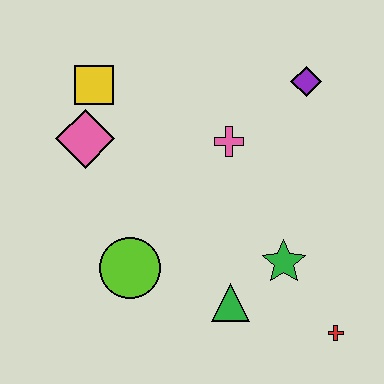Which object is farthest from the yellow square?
The red cross is farthest from the yellow square.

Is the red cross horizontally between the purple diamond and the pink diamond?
No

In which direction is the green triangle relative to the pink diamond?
The green triangle is below the pink diamond.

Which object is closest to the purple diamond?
The pink cross is closest to the purple diamond.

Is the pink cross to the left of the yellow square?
No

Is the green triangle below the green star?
Yes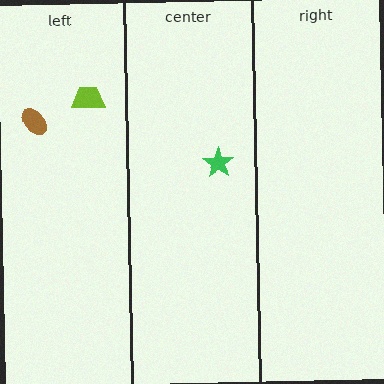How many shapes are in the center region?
1.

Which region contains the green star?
The center region.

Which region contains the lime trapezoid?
The left region.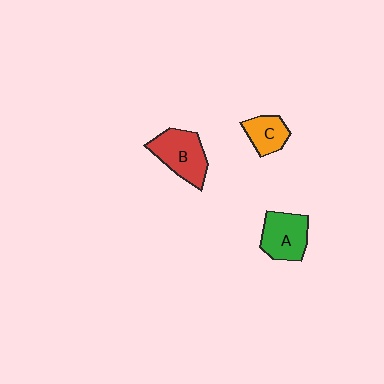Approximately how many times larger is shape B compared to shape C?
Approximately 1.6 times.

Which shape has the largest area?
Shape B (red).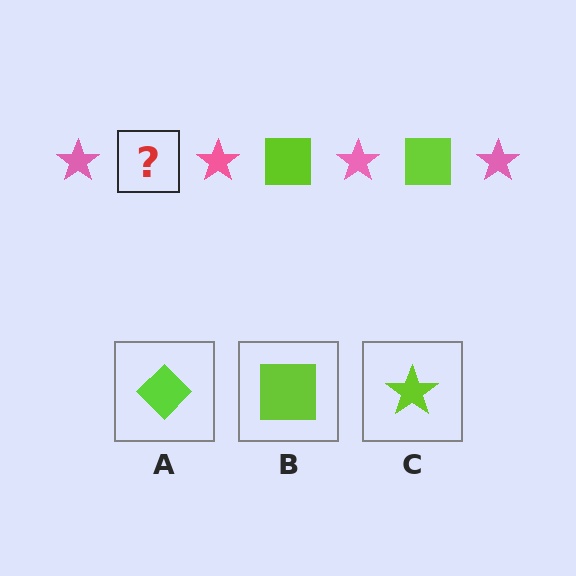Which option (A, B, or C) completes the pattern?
B.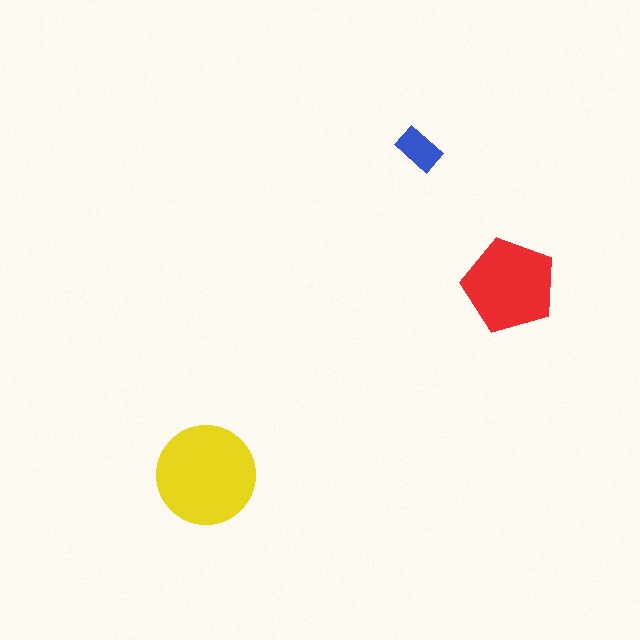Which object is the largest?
The yellow circle.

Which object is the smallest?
The blue rectangle.